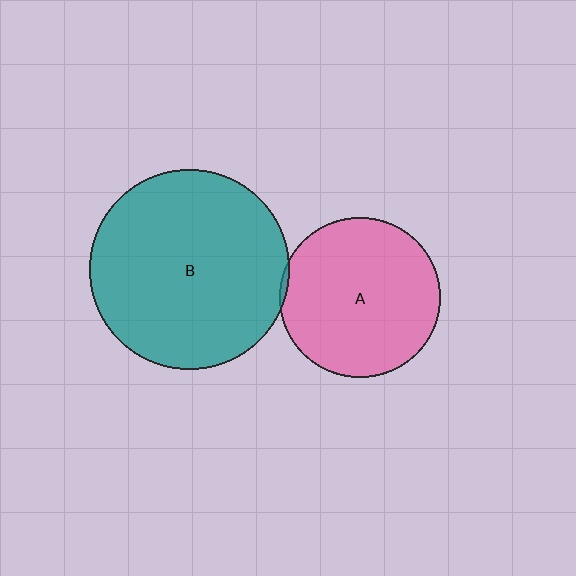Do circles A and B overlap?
Yes.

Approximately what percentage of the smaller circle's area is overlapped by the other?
Approximately 5%.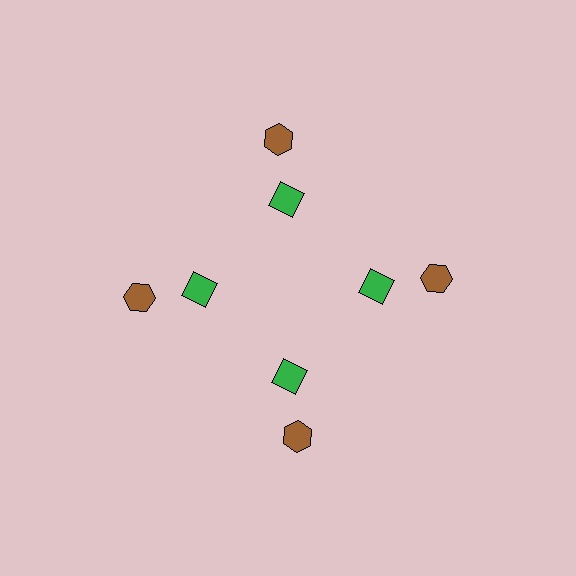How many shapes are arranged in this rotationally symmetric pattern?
There are 8 shapes, arranged in 4 groups of 2.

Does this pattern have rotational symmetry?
Yes, this pattern has 4-fold rotational symmetry. It looks the same after rotating 90 degrees around the center.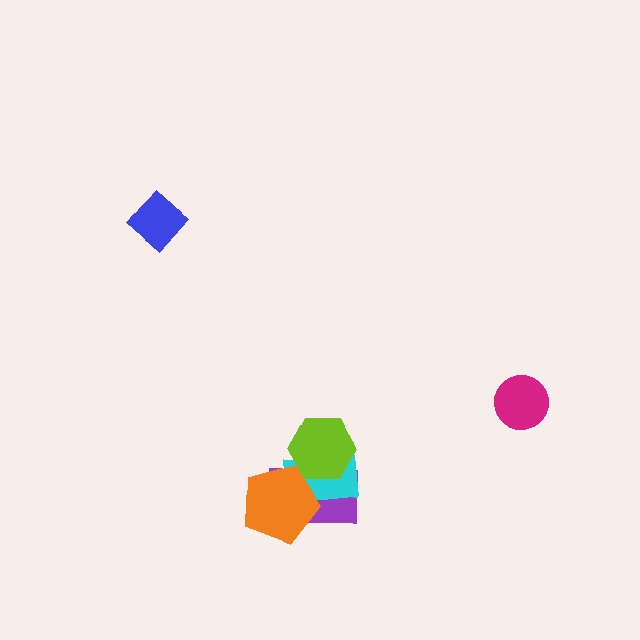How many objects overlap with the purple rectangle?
3 objects overlap with the purple rectangle.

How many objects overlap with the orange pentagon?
2 objects overlap with the orange pentagon.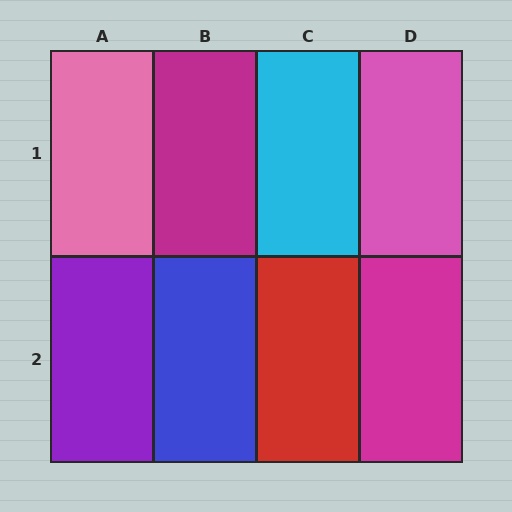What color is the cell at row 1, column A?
Pink.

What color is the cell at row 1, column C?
Cyan.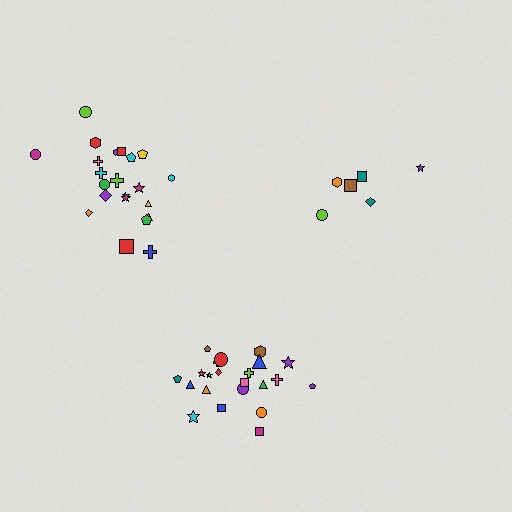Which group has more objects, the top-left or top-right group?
The top-left group.